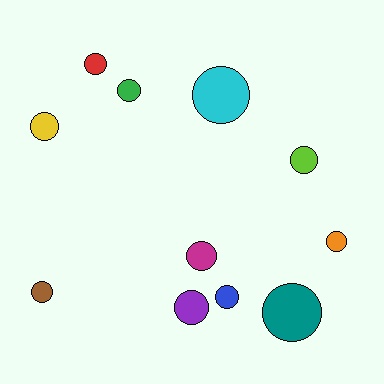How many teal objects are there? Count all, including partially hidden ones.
There is 1 teal object.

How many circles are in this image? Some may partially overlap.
There are 11 circles.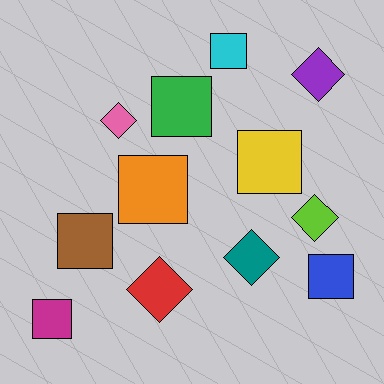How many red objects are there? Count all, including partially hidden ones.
There is 1 red object.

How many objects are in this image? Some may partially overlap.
There are 12 objects.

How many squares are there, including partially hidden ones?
There are 7 squares.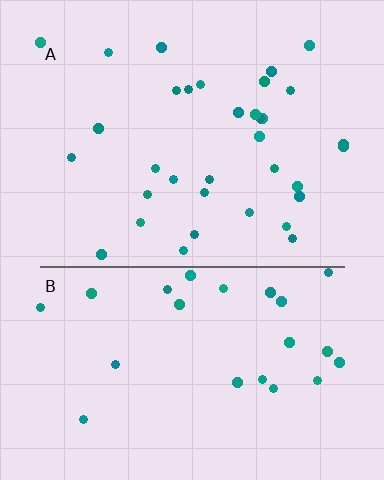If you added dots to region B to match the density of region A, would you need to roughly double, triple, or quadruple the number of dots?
Approximately double.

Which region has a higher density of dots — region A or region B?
A (the top).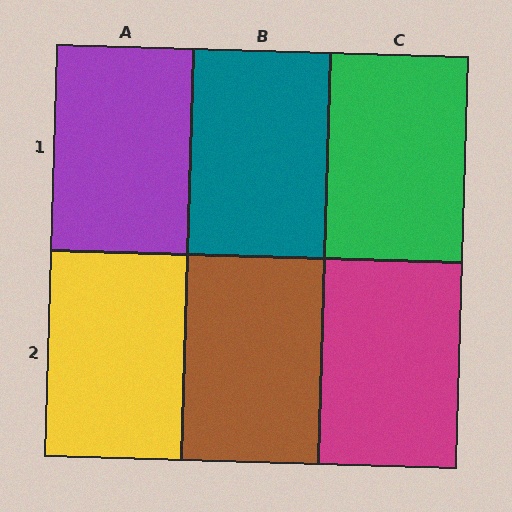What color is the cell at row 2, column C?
Magenta.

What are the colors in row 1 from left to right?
Purple, teal, green.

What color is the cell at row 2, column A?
Yellow.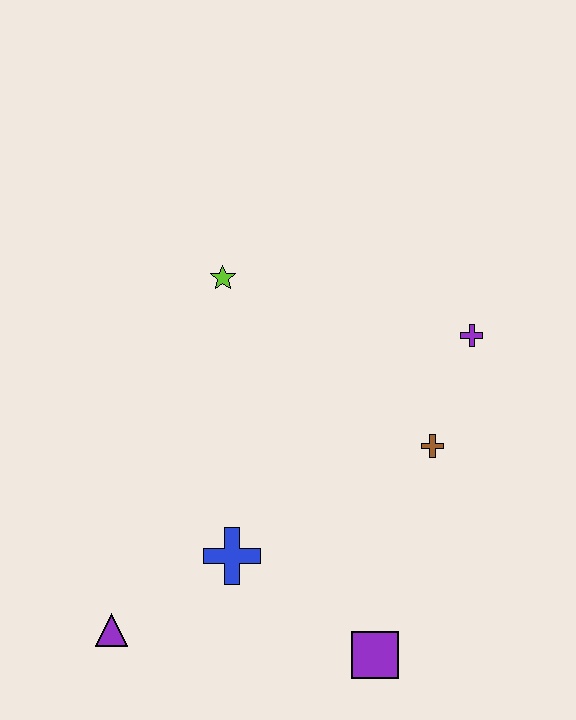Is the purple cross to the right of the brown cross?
Yes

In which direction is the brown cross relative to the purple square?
The brown cross is above the purple square.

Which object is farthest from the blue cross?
The purple cross is farthest from the blue cross.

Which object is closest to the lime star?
The purple cross is closest to the lime star.